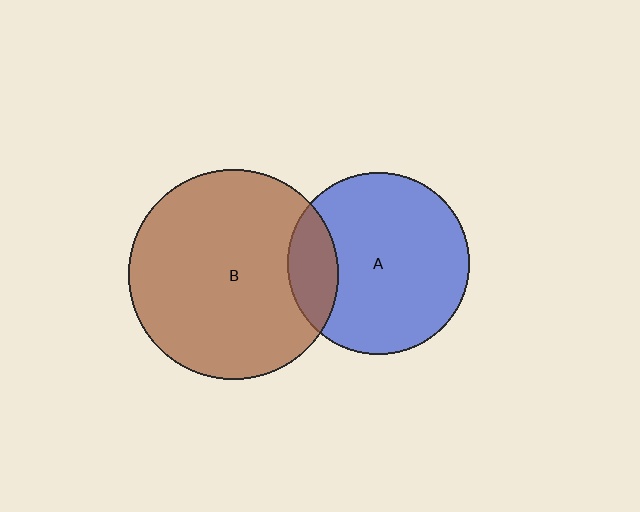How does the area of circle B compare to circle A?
Approximately 1.3 times.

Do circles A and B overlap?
Yes.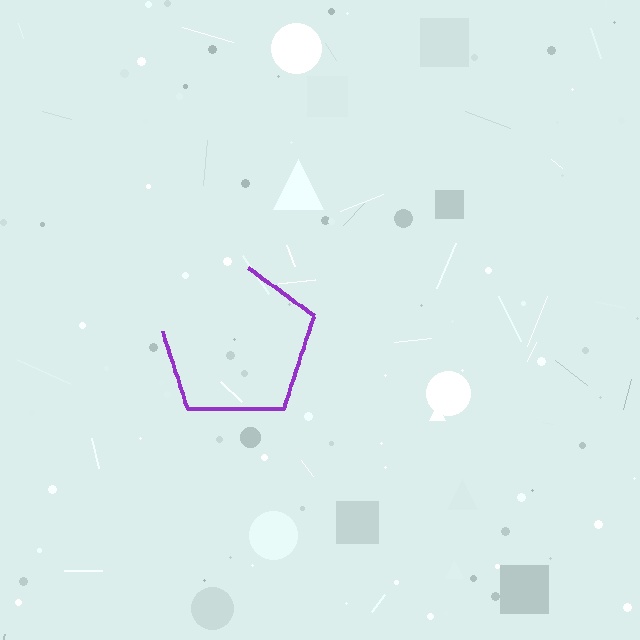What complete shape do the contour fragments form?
The contour fragments form a pentagon.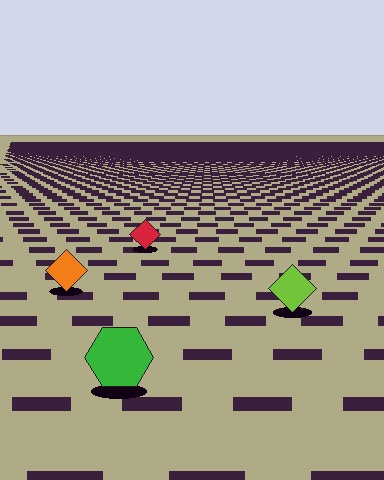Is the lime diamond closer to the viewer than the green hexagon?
No. The green hexagon is closer — you can tell from the texture gradient: the ground texture is coarser near it.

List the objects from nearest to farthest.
From nearest to farthest: the green hexagon, the lime diamond, the orange diamond, the red diamond.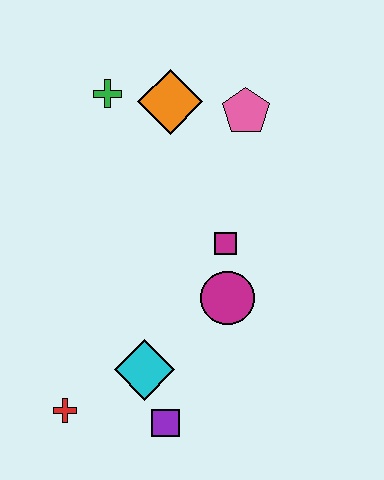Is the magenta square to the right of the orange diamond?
Yes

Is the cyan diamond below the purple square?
No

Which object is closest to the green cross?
The orange diamond is closest to the green cross.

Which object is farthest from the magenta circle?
The green cross is farthest from the magenta circle.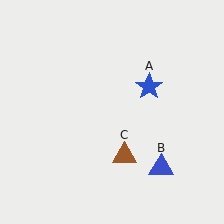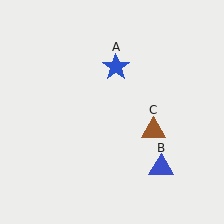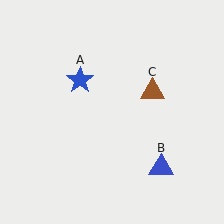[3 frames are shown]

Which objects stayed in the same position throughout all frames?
Blue triangle (object B) remained stationary.